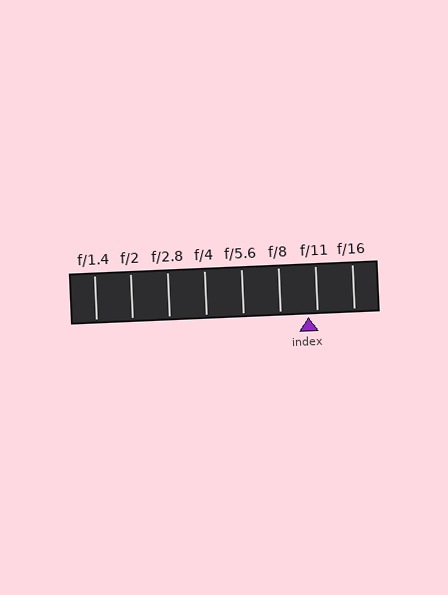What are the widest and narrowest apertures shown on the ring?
The widest aperture shown is f/1.4 and the narrowest is f/16.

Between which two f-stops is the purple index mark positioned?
The index mark is between f/8 and f/11.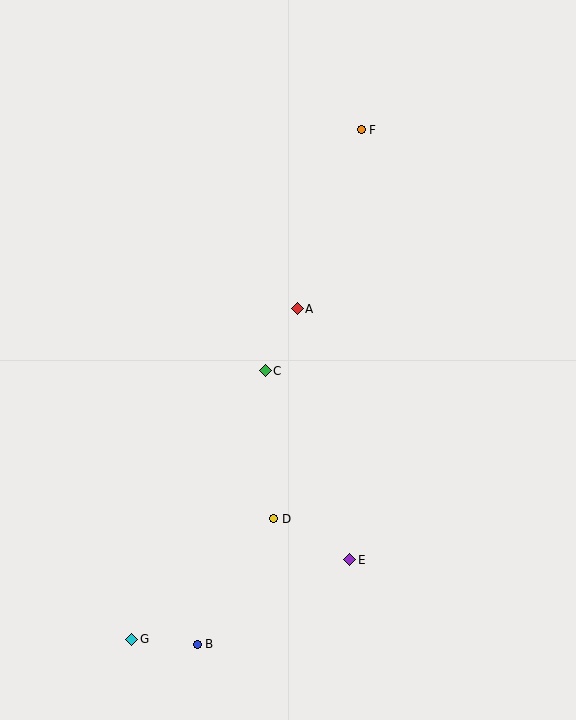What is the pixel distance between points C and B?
The distance between C and B is 282 pixels.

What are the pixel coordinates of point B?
Point B is at (197, 644).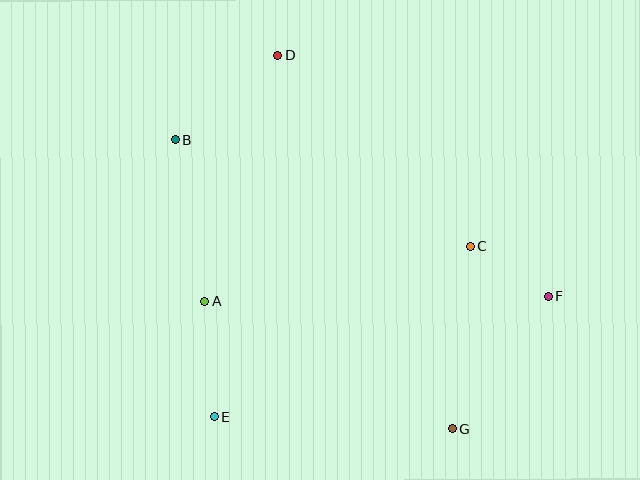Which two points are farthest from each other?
Points D and G are farthest from each other.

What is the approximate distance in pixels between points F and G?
The distance between F and G is approximately 164 pixels.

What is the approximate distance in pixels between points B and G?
The distance between B and G is approximately 400 pixels.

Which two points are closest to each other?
Points C and F are closest to each other.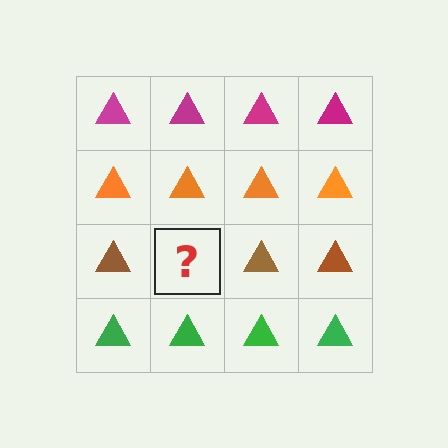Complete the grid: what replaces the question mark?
The question mark should be replaced with a brown triangle.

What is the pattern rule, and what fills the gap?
The rule is that each row has a consistent color. The gap should be filled with a brown triangle.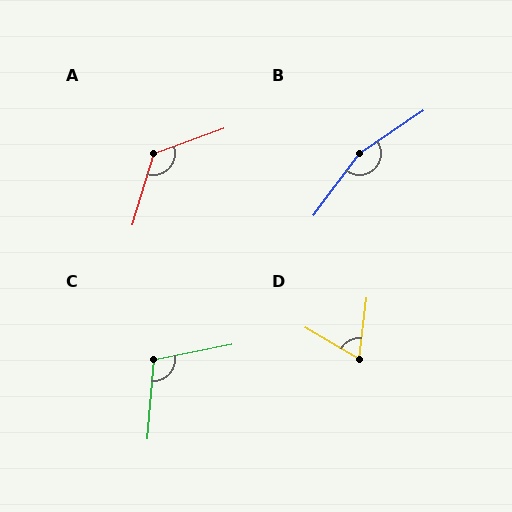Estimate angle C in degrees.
Approximately 106 degrees.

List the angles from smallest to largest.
D (66°), C (106°), A (127°), B (160°).